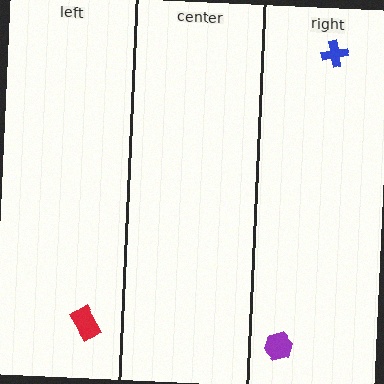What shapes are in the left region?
The red rectangle.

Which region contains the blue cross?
The right region.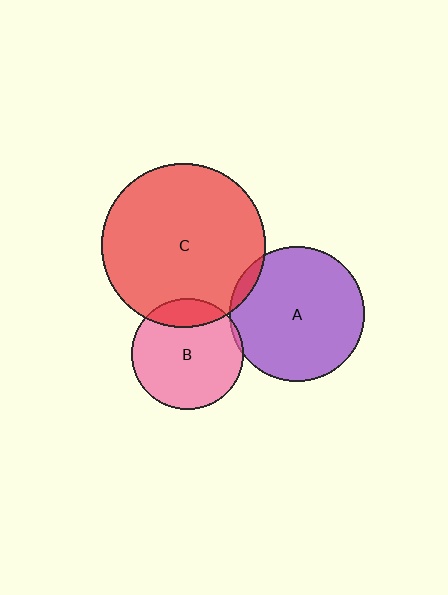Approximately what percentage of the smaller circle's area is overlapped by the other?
Approximately 15%.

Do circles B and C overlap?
Yes.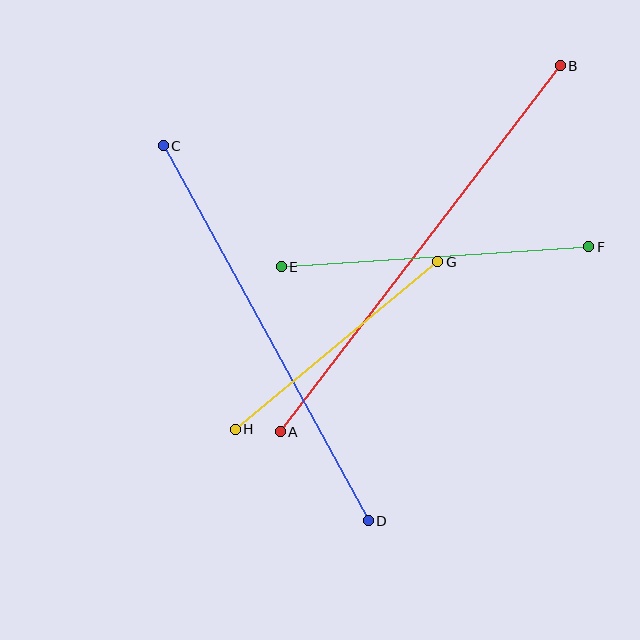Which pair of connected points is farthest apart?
Points A and B are farthest apart.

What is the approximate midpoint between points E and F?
The midpoint is at approximately (435, 257) pixels.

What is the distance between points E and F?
The distance is approximately 309 pixels.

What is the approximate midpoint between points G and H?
The midpoint is at approximately (337, 346) pixels.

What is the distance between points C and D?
The distance is approximately 427 pixels.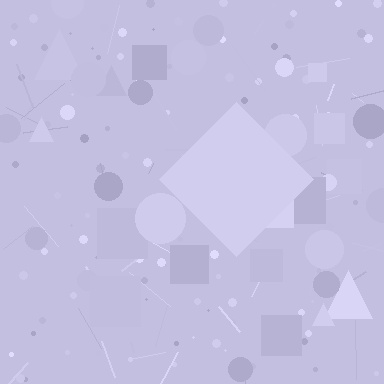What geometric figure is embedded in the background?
A diamond is embedded in the background.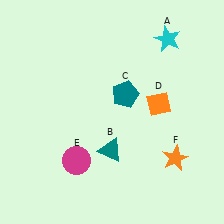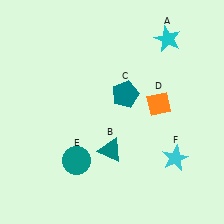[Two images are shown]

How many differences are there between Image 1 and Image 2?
There are 2 differences between the two images.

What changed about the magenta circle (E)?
In Image 1, E is magenta. In Image 2, it changed to teal.